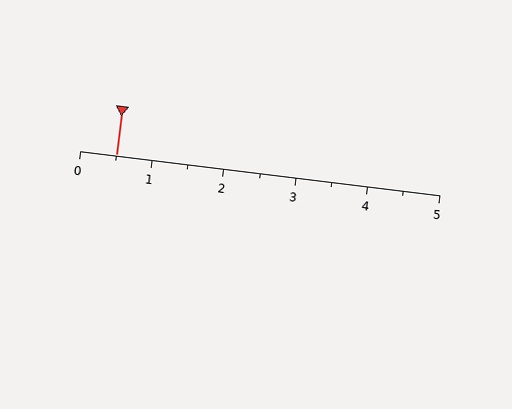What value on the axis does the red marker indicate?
The marker indicates approximately 0.5.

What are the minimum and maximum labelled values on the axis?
The axis runs from 0 to 5.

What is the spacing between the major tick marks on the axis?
The major ticks are spaced 1 apart.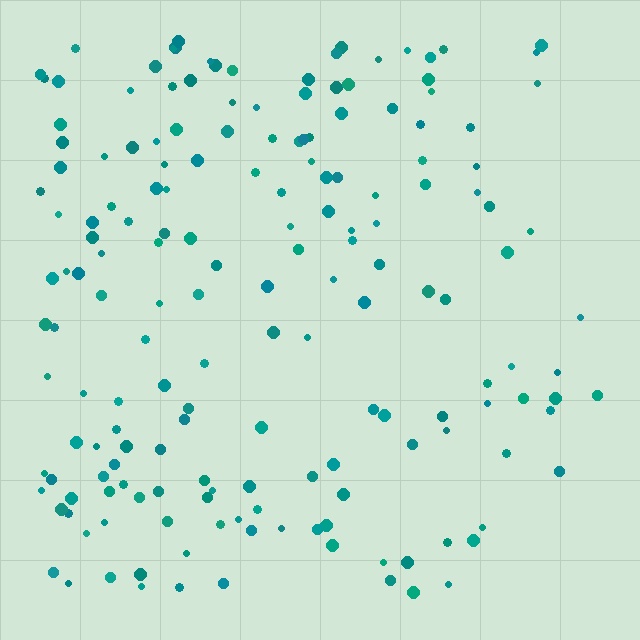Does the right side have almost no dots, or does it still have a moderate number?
Still a moderate number, just noticeably fewer than the left.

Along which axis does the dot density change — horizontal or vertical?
Horizontal.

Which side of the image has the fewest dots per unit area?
The right.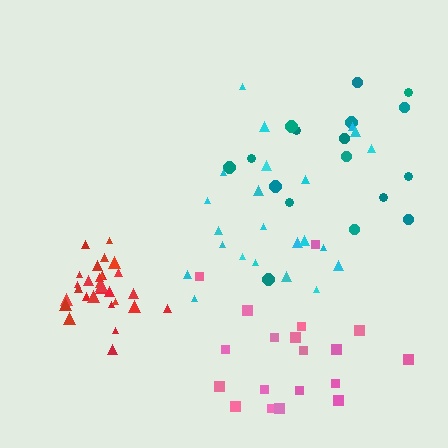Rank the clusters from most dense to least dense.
red, cyan, pink, teal.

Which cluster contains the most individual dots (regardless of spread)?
Red (29).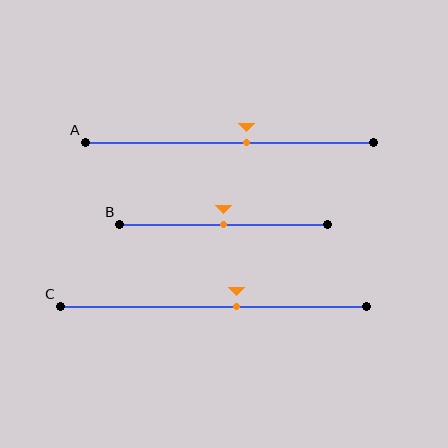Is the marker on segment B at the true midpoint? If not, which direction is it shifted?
Yes, the marker on segment B is at the true midpoint.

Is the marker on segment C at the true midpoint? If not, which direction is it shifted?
No, the marker on segment C is shifted to the right by about 7% of the segment length.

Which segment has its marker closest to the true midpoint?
Segment B has its marker closest to the true midpoint.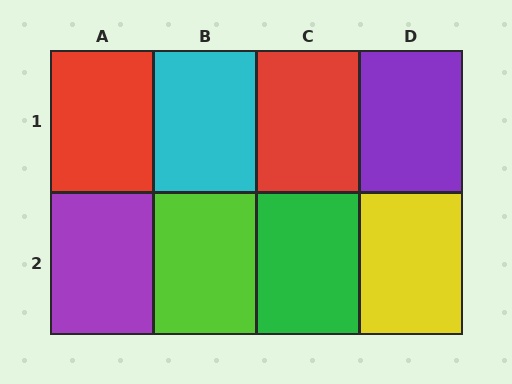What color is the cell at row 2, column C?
Green.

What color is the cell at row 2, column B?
Lime.